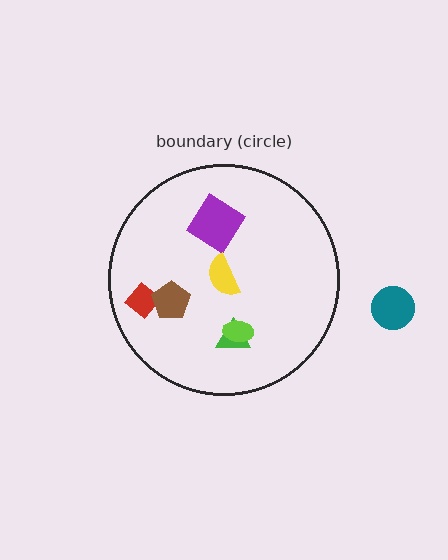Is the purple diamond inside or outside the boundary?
Inside.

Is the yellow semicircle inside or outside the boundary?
Inside.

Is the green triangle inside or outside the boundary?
Inside.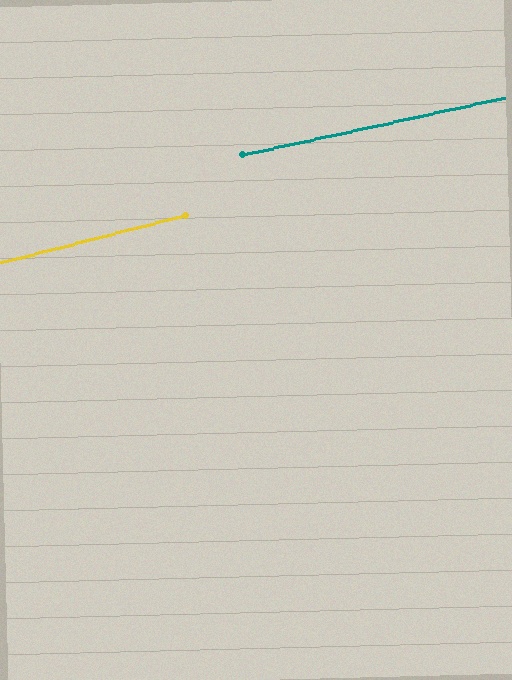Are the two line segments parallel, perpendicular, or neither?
Parallel — their directions differ by only 2.0°.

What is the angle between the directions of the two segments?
Approximately 2 degrees.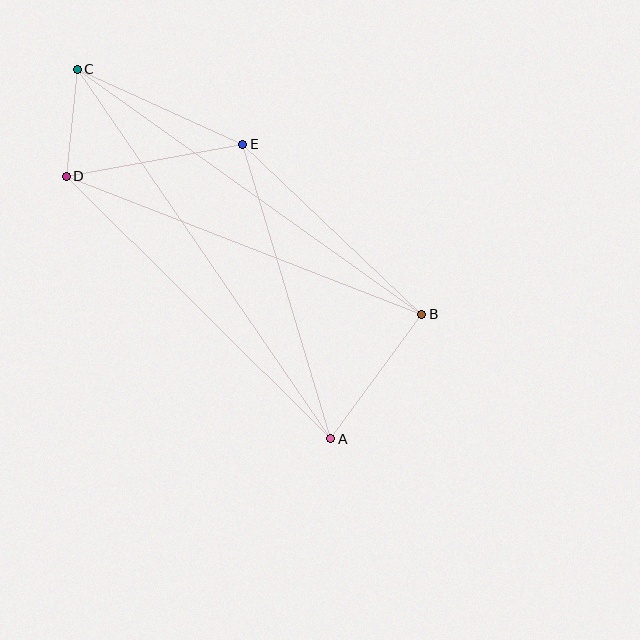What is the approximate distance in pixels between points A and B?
The distance between A and B is approximately 154 pixels.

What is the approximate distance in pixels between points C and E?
The distance between C and E is approximately 182 pixels.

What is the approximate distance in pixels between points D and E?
The distance between D and E is approximately 180 pixels.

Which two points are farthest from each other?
Points A and C are farthest from each other.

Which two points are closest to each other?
Points C and D are closest to each other.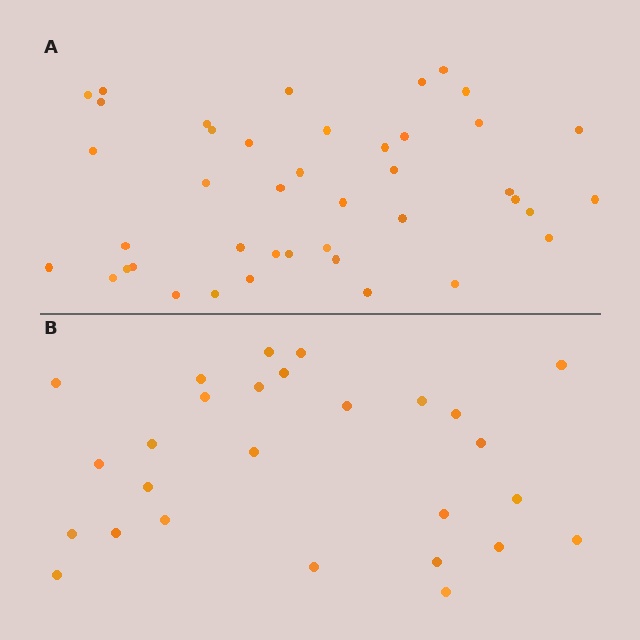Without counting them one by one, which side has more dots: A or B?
Region A (the top region) has more dots.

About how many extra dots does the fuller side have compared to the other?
Region A has approximately 15 more dots than region B.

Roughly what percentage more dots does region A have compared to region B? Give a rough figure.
About 55% more.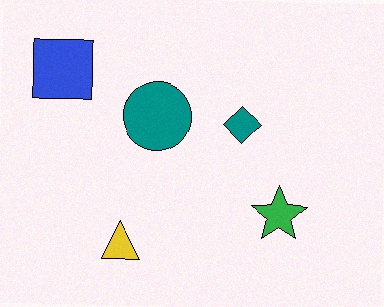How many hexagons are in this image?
There are no hexagons.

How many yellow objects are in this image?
There is 1 yellow object.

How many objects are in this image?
There are 5 objects.